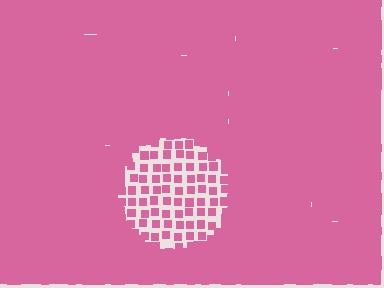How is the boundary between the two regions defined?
The boundary is defined by a change in element density (approximately 2.8x ratio). All elements are the same color, size, and shape.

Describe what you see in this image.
The image contains small pink elements arranged at two different densities. A circle-shaped region is visible where the elements are less densely packed than the surrounding area.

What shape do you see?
I see a circle.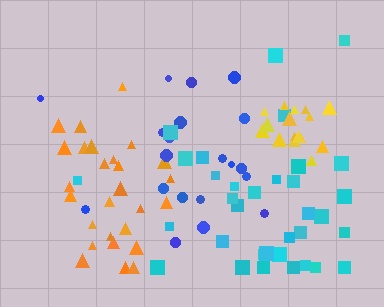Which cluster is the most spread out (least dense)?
Blue.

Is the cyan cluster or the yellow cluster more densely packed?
Yellow.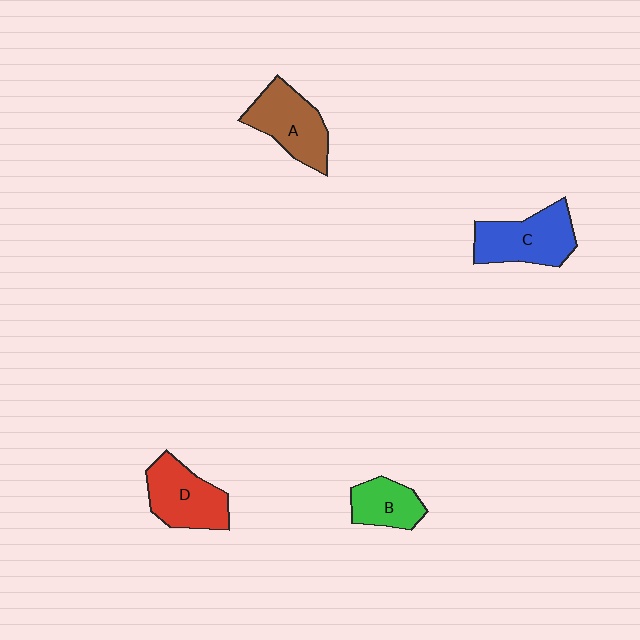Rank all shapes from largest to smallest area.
From largest to smallest: C (blue), A (brown), D (red), B (green).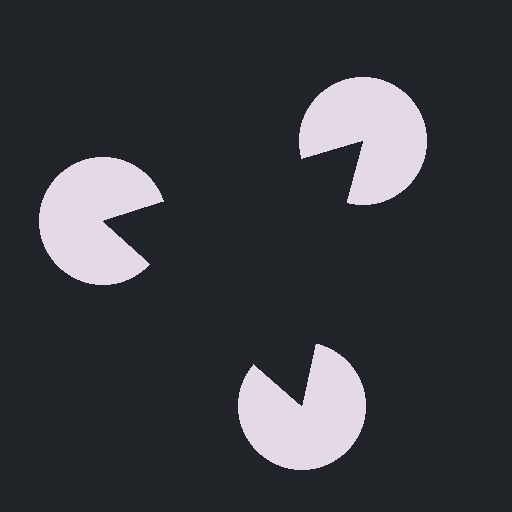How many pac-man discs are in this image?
There are 3 — one at each vertex of the illusory triangle.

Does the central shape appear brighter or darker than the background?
It typically appears slightly darker than the background, even though no actual brightness change is drawn.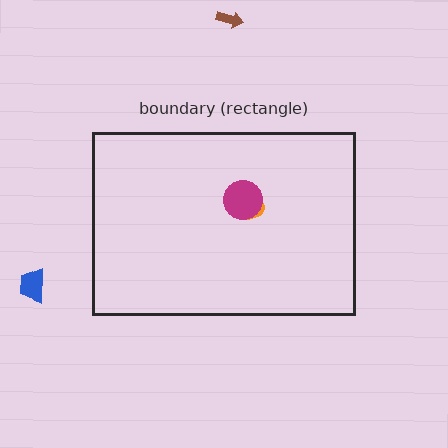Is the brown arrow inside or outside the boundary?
Outside.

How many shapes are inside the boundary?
2 inside, 2 outside.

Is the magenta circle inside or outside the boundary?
Inside.